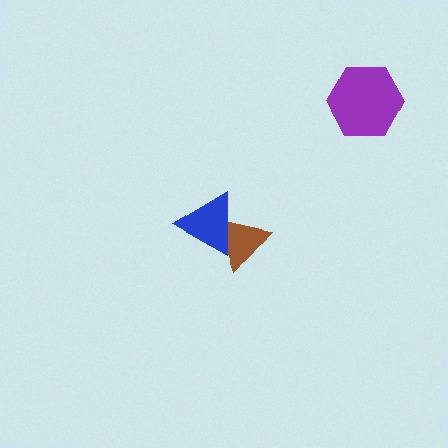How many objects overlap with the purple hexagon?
0 objects overlap with the purple hexagon.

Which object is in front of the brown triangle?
The blue triangle is in front of the brown triangle.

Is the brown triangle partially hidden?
Yes, it is partially covered by another shape.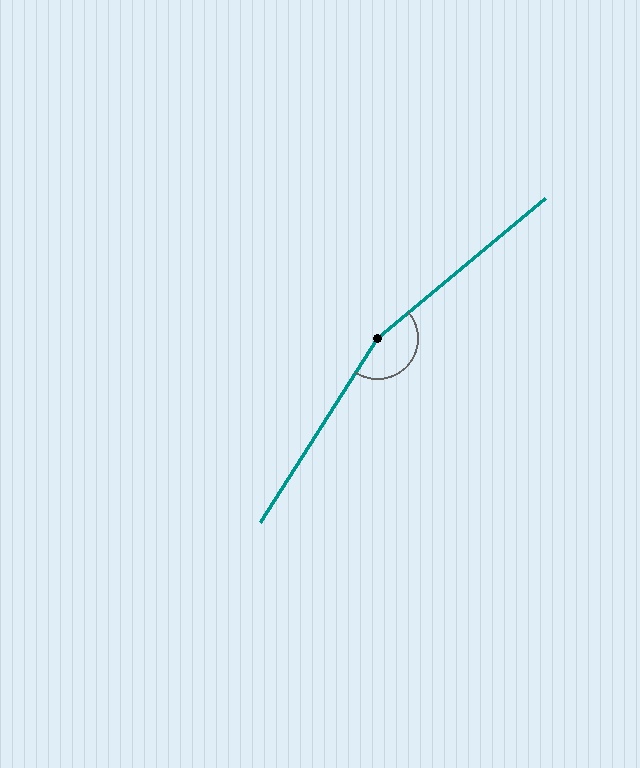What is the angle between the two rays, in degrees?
Approximately 162 degrees.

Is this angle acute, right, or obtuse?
It is obtuse.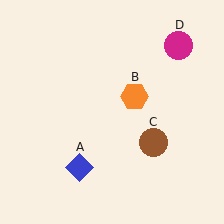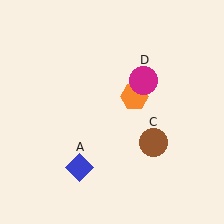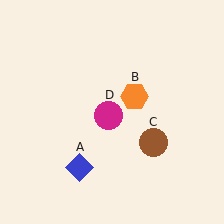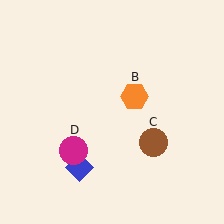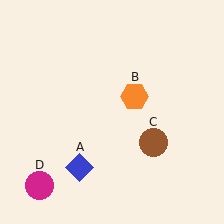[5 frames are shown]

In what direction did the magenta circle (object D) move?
The magenta circle (object D) moved down and to the left.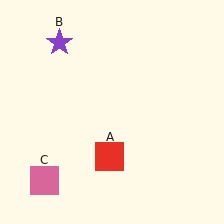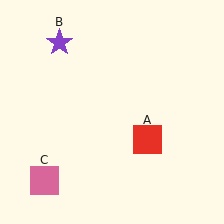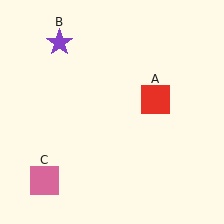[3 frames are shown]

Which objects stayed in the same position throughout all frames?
Purple star (object B) and pink square (object C) remained stationary.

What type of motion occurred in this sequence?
The red square (object A) rotated counterclockwise around the center of the scene.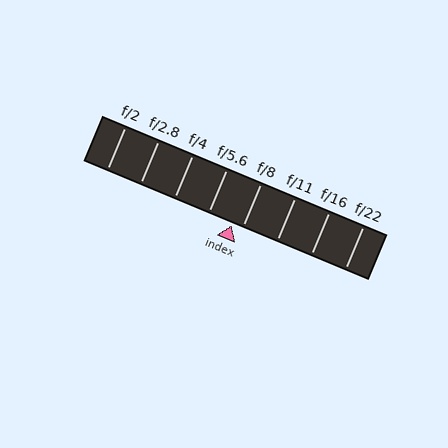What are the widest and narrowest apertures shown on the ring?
The widest aperture shown is f/2 and the narrowest is f/22.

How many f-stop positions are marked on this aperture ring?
There are 8 f-stop positions marked.